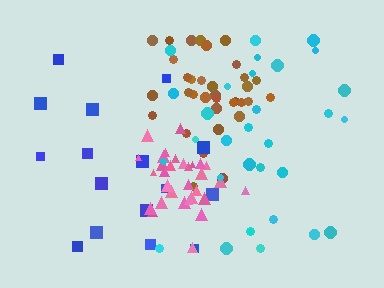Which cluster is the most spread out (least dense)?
Blue.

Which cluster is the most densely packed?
Pink.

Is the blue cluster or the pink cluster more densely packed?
Pink.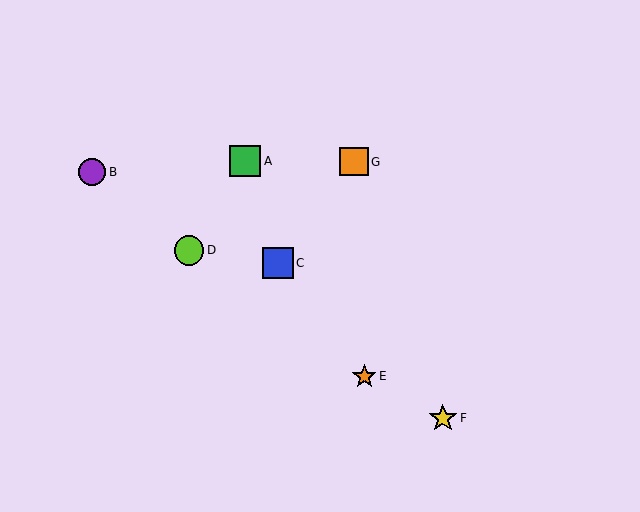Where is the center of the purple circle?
The center of the purple circle is at (92, 172).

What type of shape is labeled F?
Shape F is a yellow star.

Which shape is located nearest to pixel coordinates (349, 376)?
The orange star (labeled E) at (364, 376) is nearest to that location.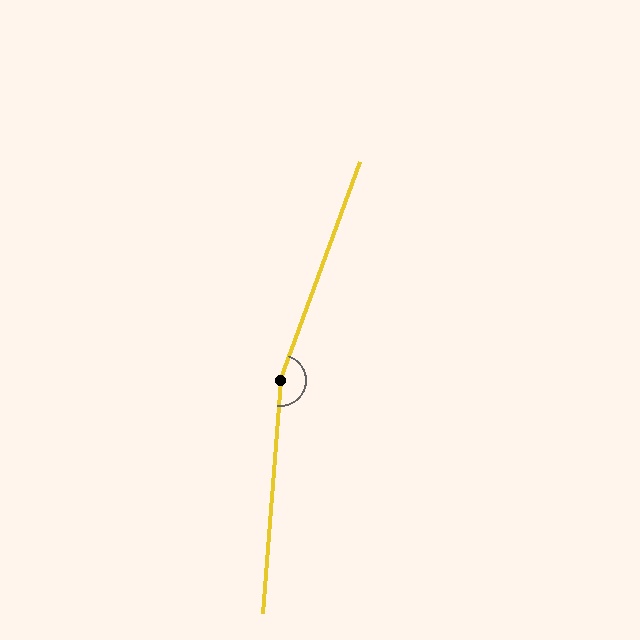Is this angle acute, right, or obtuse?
It is obtuse.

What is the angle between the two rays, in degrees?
Approximately 164 degrees.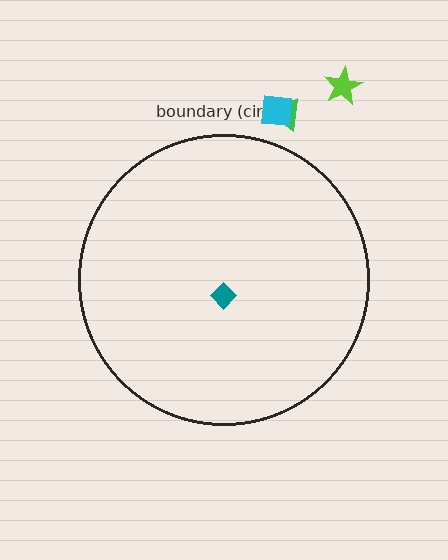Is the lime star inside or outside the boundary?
Outside.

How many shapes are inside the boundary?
1 inside, 3 outside.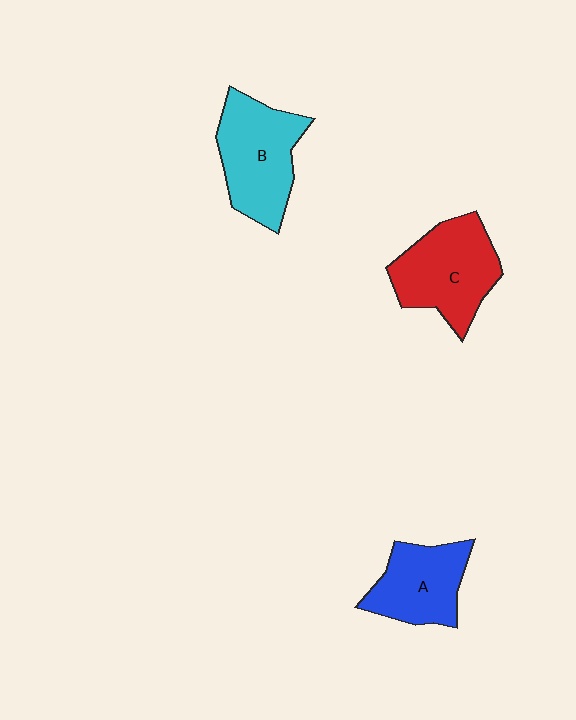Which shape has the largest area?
Shape C (red).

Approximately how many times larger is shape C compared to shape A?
Approximately 1.3 times.